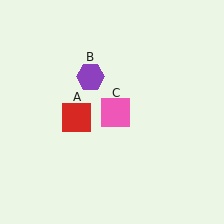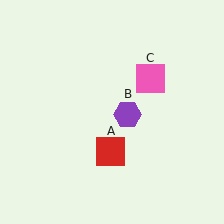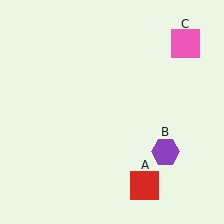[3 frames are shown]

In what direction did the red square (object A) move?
The red square (object A) moved down and to the right.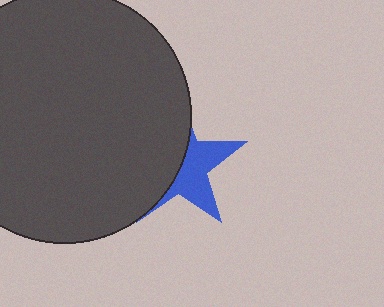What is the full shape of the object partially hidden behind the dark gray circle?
The partially hidden object is a blue star.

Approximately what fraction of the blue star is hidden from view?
Roughly 55% of the blue star is hidden behind the dark gray circle.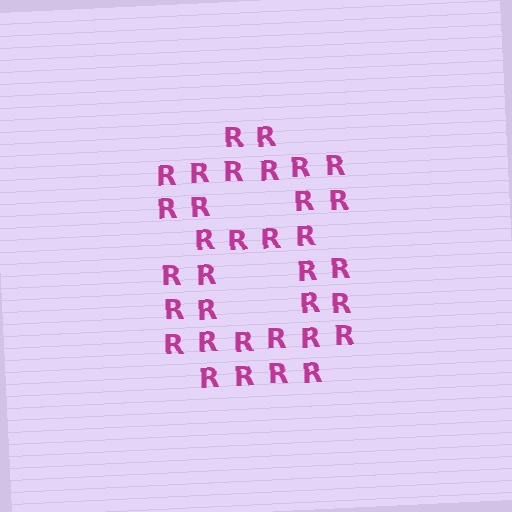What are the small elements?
The small elements are letter R's.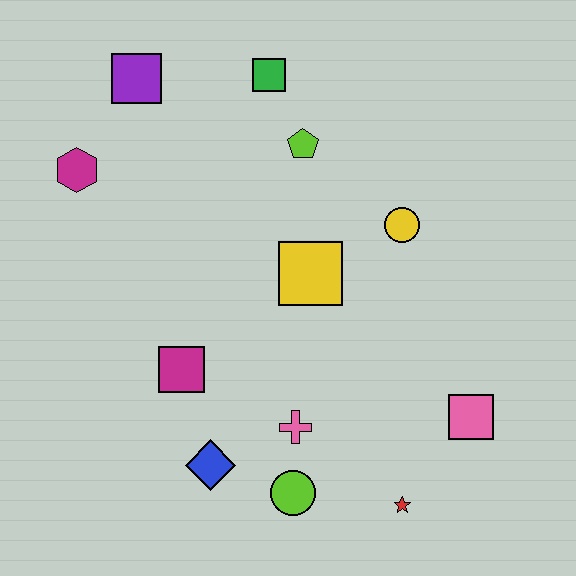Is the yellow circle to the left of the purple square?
No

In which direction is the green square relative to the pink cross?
The green square is above the pink cross.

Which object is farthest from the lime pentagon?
The red star is farthest from the lime pentagon.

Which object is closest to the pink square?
The red star is closest to the pink square.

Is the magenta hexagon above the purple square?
No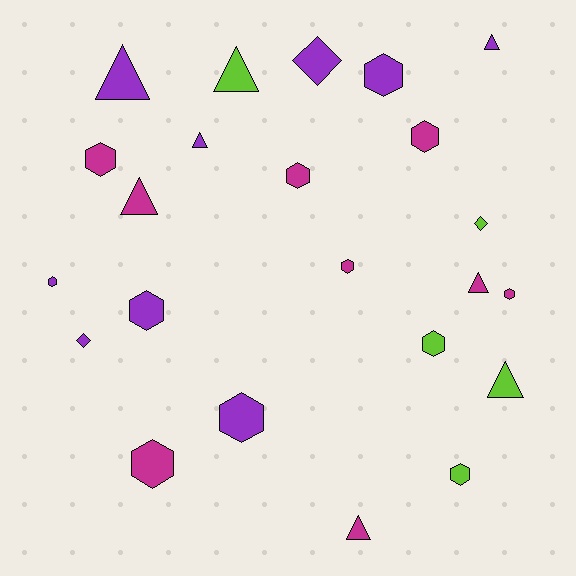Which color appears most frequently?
Purple, with 9 objects.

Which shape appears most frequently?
Hexagon, with 12 objects.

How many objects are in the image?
There are 23 objects.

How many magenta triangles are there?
There are 3 magenta triangles.